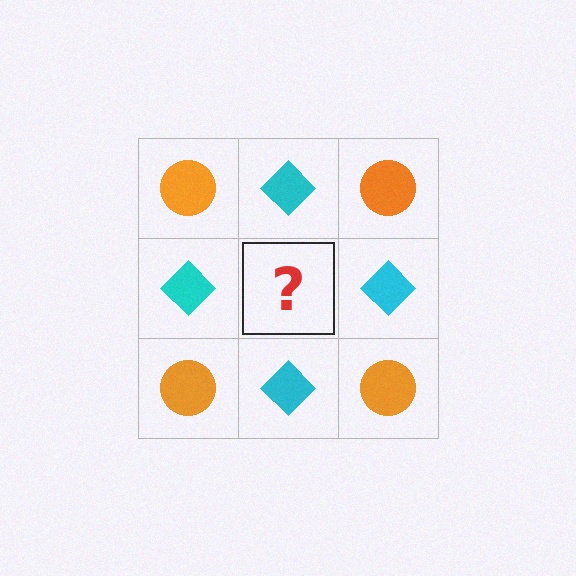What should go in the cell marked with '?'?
The missing cell should contain an orange circle.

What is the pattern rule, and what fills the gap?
The rule is that it alternates orange circle and cyan diamond in a checkerboard pattern. The gap should be filled with an orange circle.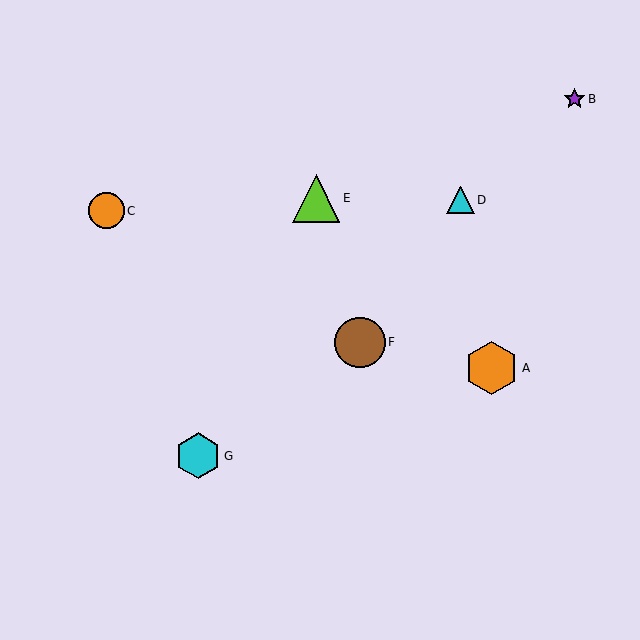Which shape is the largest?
The orange hexagon (labeled A) is the largest.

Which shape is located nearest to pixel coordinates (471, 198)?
The cyan triangle (labeled D) at (460, 200) is nearest to that location.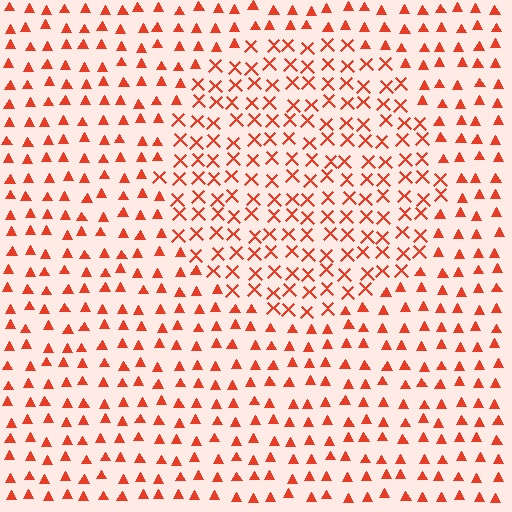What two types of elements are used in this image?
The image uses X marks inside the circle region and triangles outside it.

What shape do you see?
I see a circle.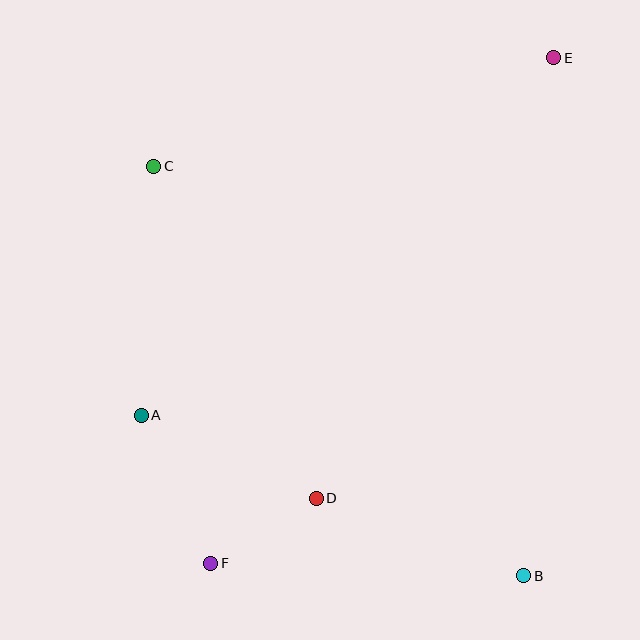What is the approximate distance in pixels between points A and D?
The distance between A and D is approximately 194 pixels.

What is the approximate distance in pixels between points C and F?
The distance between C and F is approximately 401 pixels.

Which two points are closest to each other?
Points D and F are closest to each other.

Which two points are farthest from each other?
Points E and F are farthest from each other.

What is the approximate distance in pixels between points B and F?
The distance between B and F is approximately 314 pixels.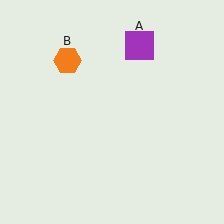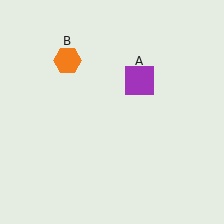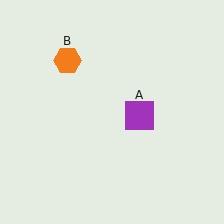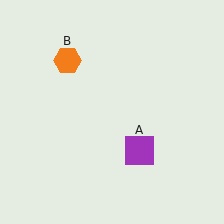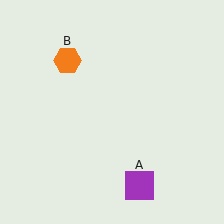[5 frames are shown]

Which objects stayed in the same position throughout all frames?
Orange hexagon (object B) remained stationary.